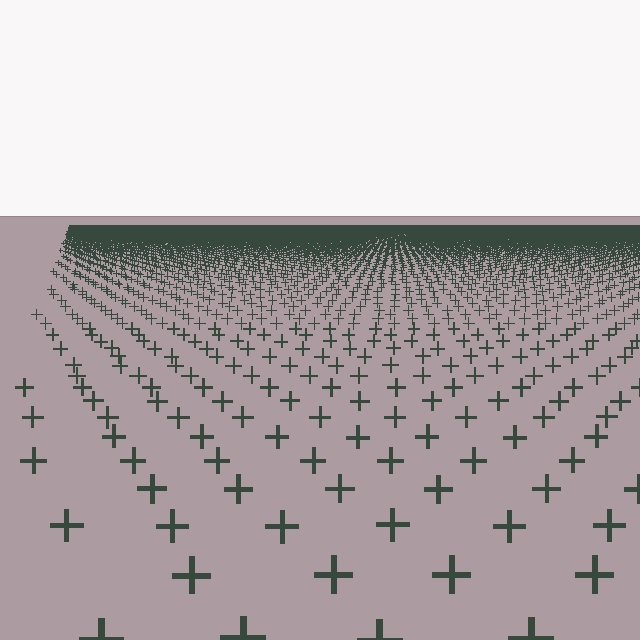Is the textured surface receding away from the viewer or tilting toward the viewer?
The surface is receding away from the viewer. Texture elements get smaller and denser toward the top.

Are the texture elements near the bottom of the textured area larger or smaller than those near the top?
Larger. Near the bottom, elements are closer to the viewer and appear at a bigger on-screen size.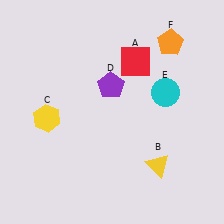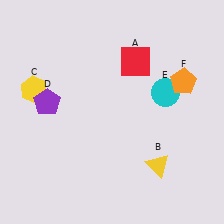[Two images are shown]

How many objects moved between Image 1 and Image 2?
3 objects moved between the two images.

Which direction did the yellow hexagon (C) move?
The yellow hexagon (C) moved up.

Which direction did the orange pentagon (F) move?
The orange pentagon (F) moved down.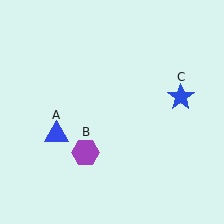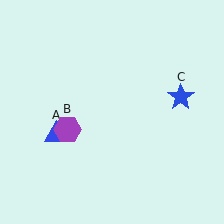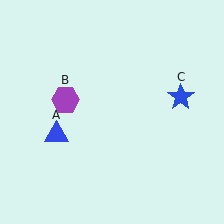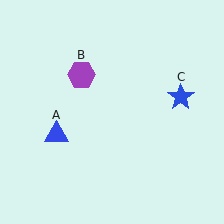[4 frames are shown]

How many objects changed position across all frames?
1 object changed position: purple hexagon (object B).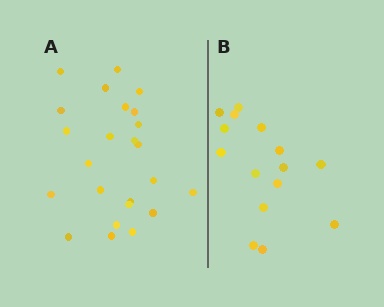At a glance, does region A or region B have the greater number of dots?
Region A (the left region) has more dots.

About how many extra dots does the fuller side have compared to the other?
Region A has roughly 8 or so more dots than region B.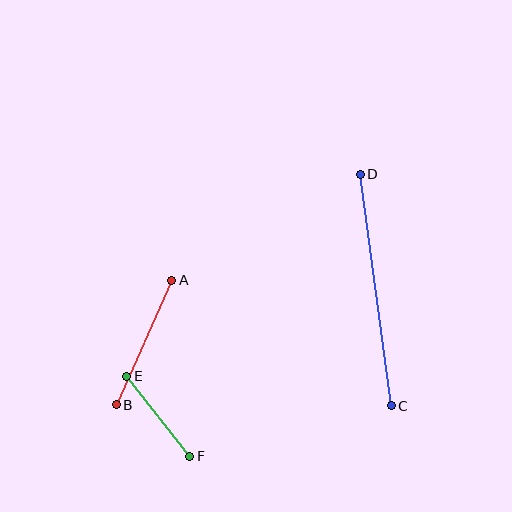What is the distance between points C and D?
The distance is approximately 234 pixels.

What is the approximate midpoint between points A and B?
The midpoint is at approximately (144, 343) pixels.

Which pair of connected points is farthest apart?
Points C and D are farthest apart.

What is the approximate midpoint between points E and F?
The midpoint is at approximately (158, 416) pixels.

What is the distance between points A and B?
The distance is approximately 136 pixels.